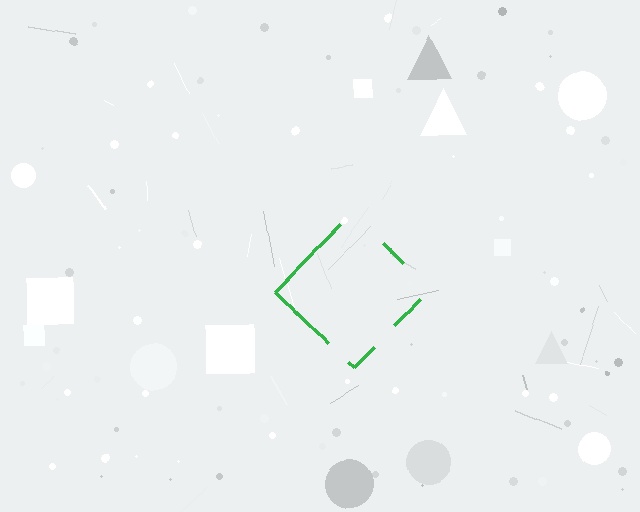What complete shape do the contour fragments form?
The contour fragments form a diamond.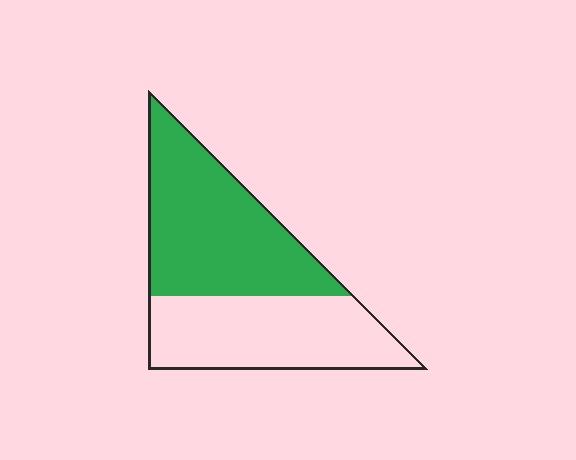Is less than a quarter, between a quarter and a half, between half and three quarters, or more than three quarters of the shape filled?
Between half and three quarters.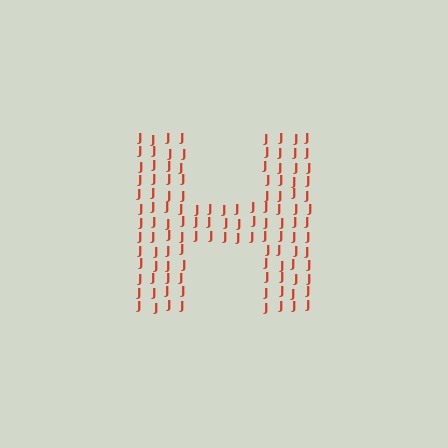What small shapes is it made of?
It is made of small letter J's.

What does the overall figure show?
The overall figure shows the letter H.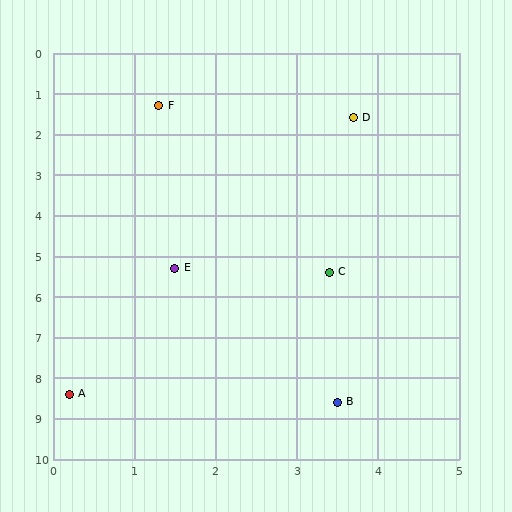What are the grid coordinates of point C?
Point C is at approximately (3.4, 5.4).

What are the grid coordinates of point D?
Point D is at approximately (3.7, 1.6).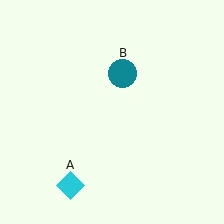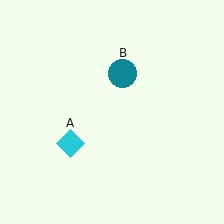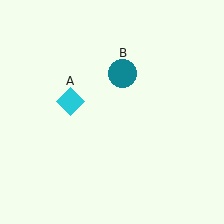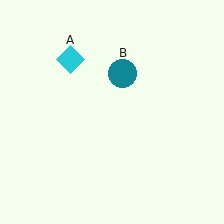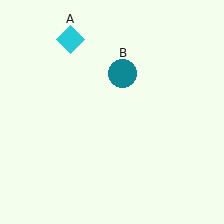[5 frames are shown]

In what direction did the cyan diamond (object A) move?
The cyan diamond (object A) moved up.